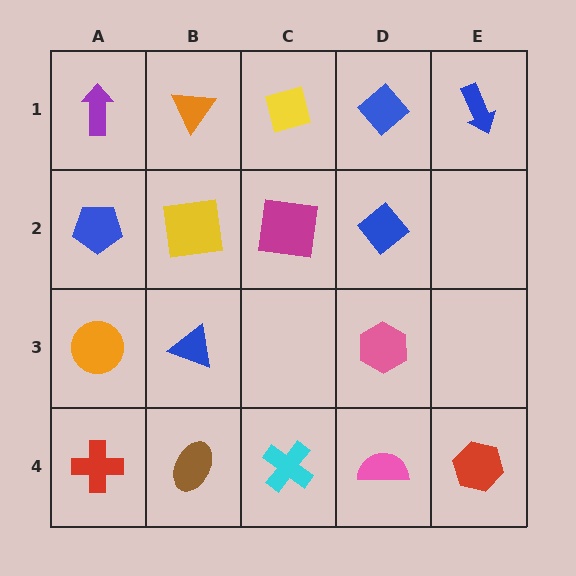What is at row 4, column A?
A red cross.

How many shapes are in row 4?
5 shapes.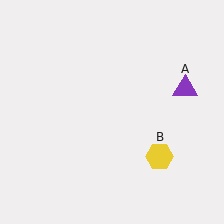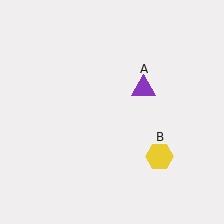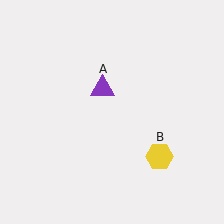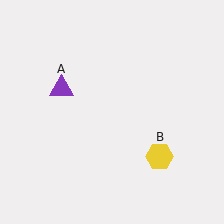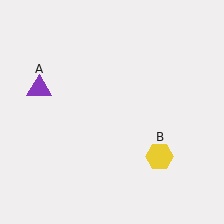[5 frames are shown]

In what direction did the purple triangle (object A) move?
The purple triangle (object A) moved left.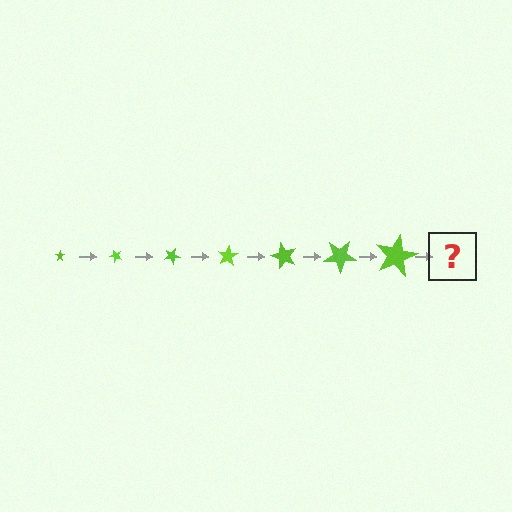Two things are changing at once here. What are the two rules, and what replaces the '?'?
The two rules are that the star grows larger each step and it rotates 50 degrees each step. The '?' should be a star, larger than the previous one and rotated 350 degrees from the start.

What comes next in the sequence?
The next element should be a star, larger than the previous one and rotated 350 degrees from the start.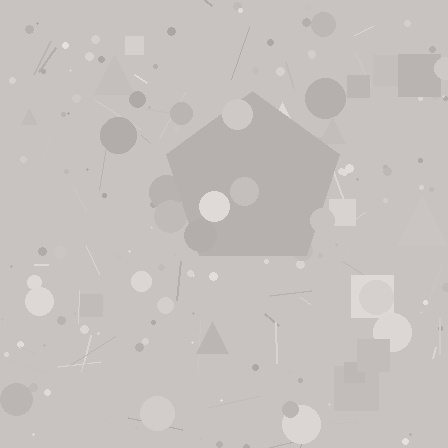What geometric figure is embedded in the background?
A pentagon is embedded in the background.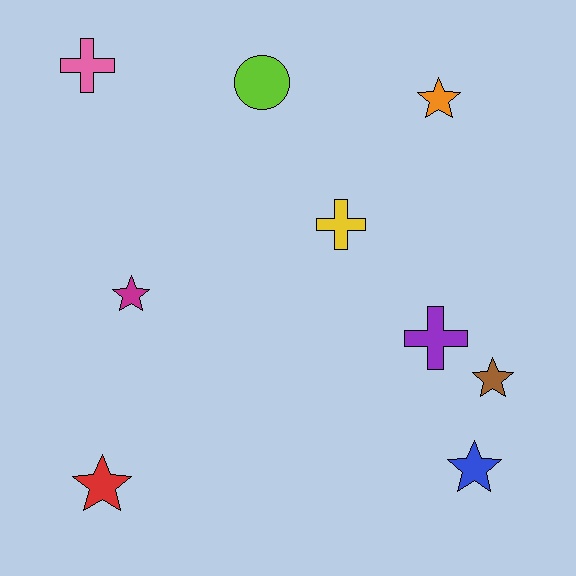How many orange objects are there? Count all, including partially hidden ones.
There is 1 orange object.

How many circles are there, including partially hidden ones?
There is 1 circle.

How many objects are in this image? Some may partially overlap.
There are 9 objects.